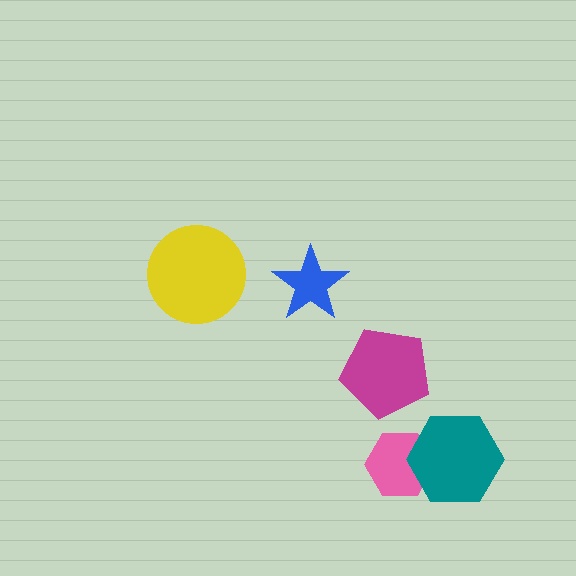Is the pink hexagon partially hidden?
Yes, it is partially covered by another shape.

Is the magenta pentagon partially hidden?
No, no other shape covers it.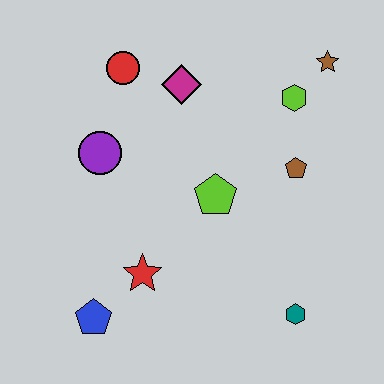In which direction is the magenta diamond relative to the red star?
The magenta diamond is above the red star.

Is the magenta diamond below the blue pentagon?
No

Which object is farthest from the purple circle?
The teal hexagon is farthest from the purple circle.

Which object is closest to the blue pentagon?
The red star is closest to the blue pentagon.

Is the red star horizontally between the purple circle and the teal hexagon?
Yes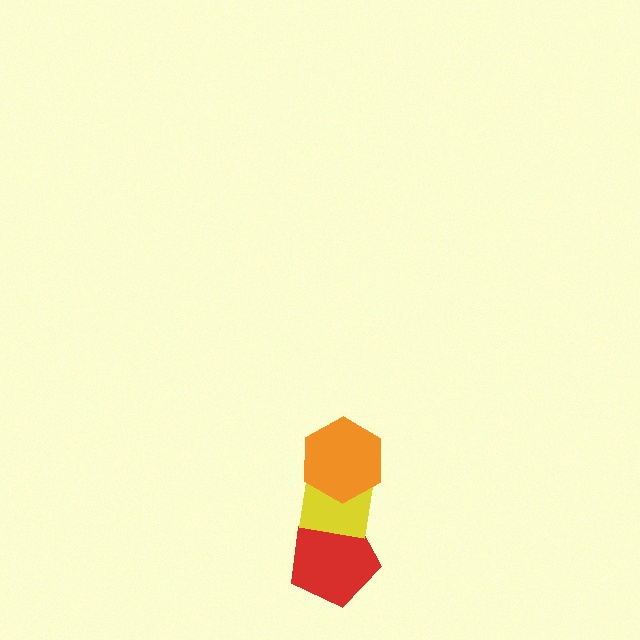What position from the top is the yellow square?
The yellow square is 2nd from the top.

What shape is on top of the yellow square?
The orange hexagon is on top of the yellow square.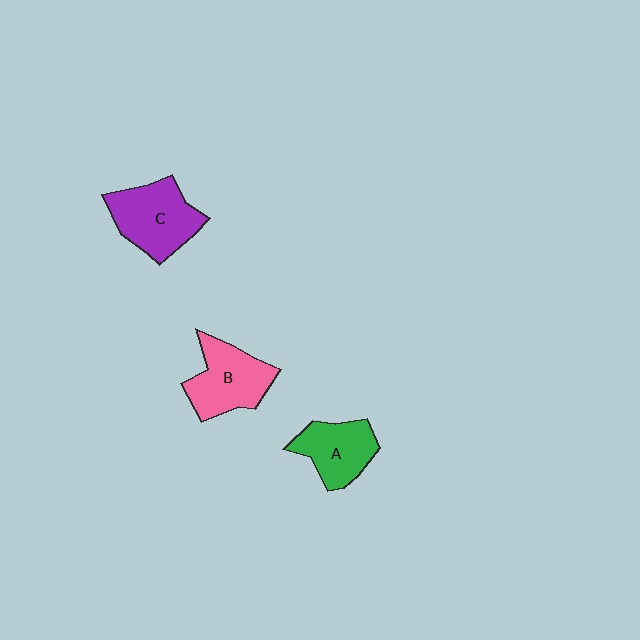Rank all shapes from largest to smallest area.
From largest to smallest: C (purple), B (pink), A (green).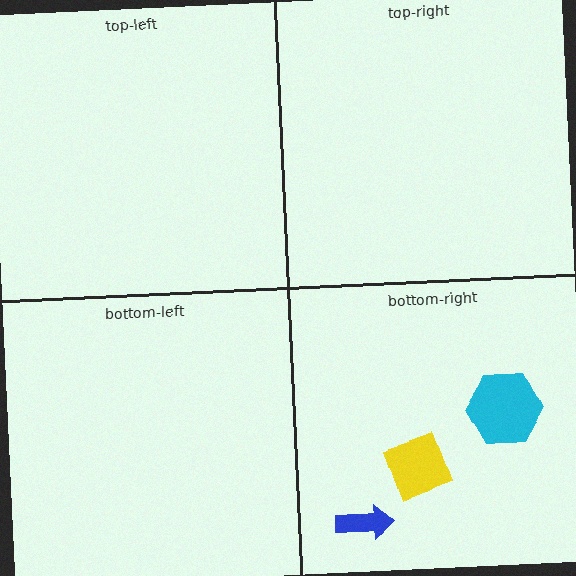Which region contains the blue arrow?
The bottom-right region.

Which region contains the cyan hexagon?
The bottom-right region.